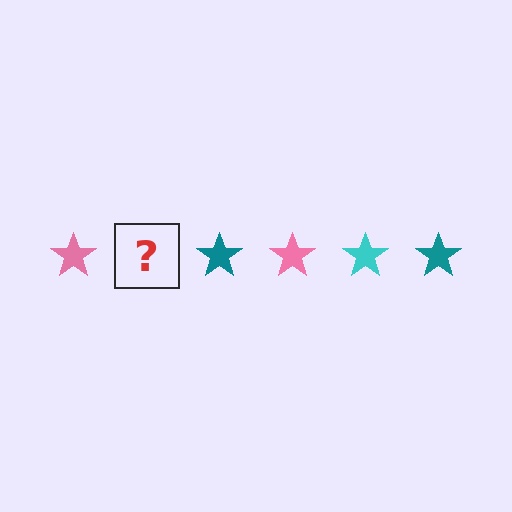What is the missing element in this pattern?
The missing element is a cyan star.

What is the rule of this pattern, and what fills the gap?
The rule is that the pattern cycles through pink, cyan, teal stars. The gap should be filled with a cyan star.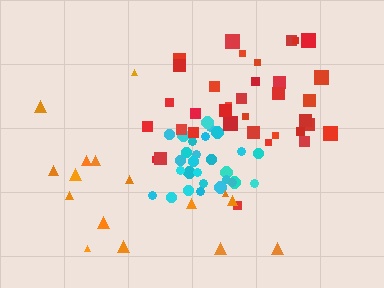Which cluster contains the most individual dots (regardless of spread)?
Red (35).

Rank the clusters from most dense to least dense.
cyan, red, orange.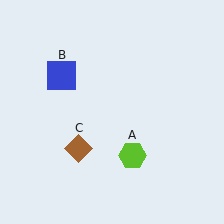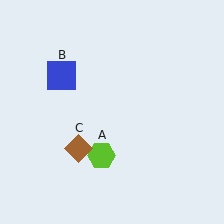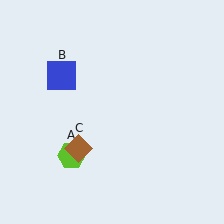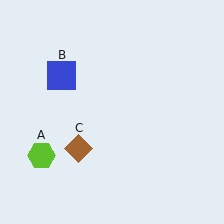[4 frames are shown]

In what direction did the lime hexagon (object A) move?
The lime hexagon (object A) moved left.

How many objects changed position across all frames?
1 object changed position: lime hexagon (object A).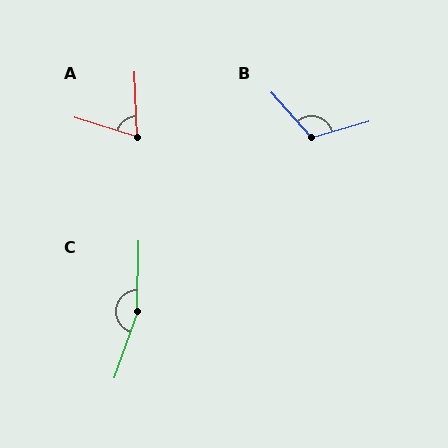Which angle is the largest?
C, at approximately 162 degrees.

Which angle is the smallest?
A, at approximately 71 degrees.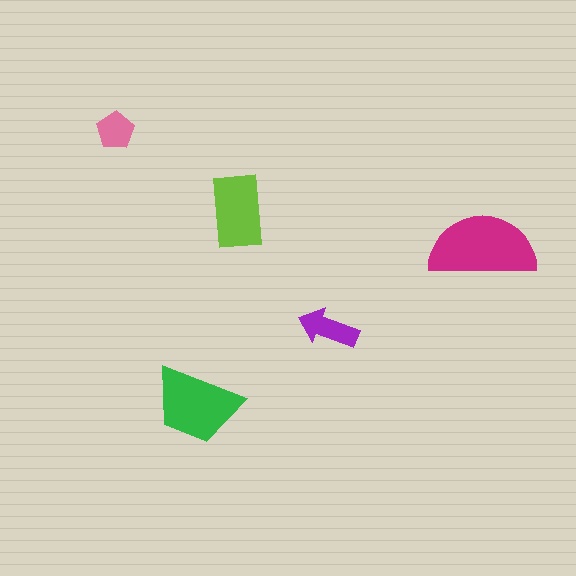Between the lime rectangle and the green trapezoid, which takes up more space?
The green trapezoid.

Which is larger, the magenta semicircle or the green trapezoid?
The magenta semicircle.